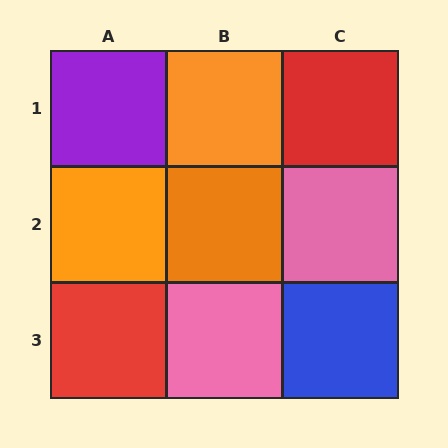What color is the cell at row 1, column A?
Purple.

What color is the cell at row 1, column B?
Orange.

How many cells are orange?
3 cells are orange.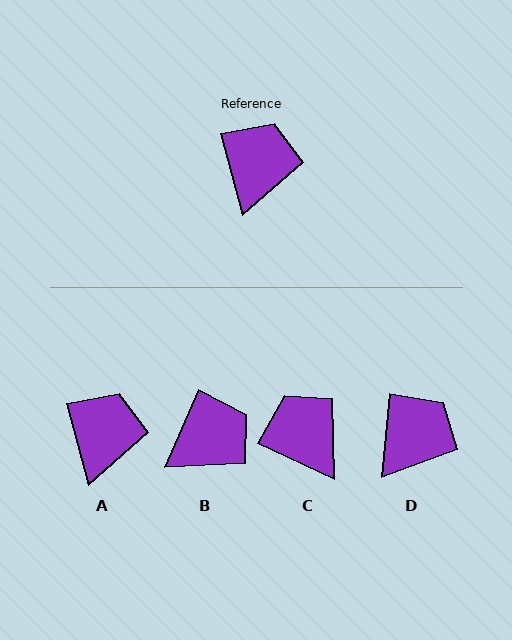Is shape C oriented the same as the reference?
No, it is off by about 50 degrees.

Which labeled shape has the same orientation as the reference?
A.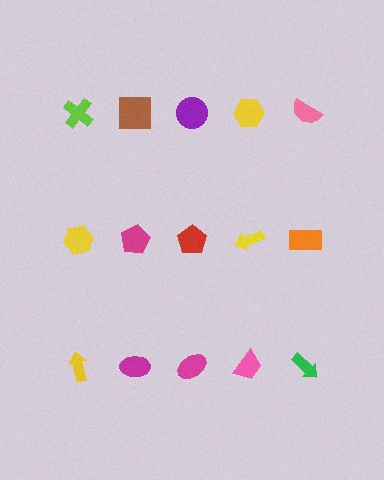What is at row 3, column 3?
A magenta ellipse.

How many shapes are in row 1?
5 shapes.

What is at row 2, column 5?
An orange rectangle.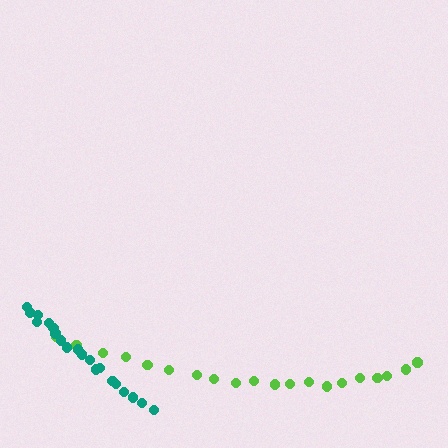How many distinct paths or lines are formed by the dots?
There are 2 distinct paths.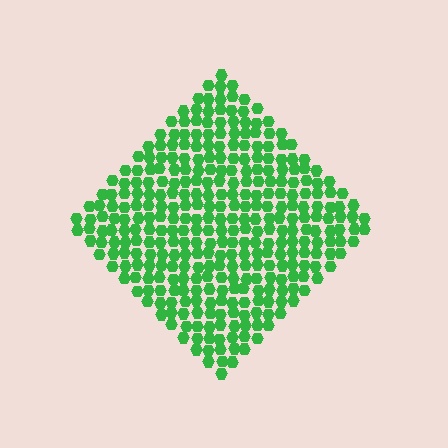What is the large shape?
The large shape is a diamond.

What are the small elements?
The small elements are hexagons.